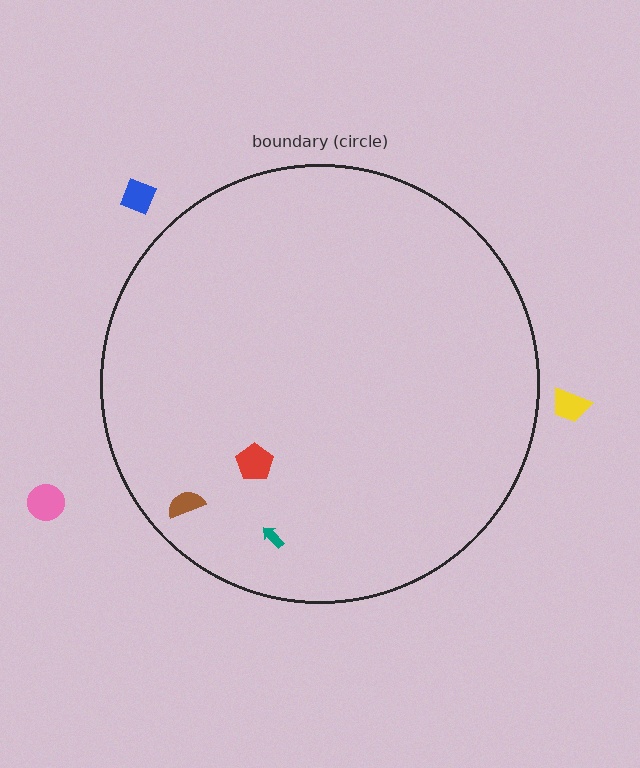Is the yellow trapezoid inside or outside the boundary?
Outside.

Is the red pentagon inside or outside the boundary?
Inside.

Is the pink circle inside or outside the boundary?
Outside.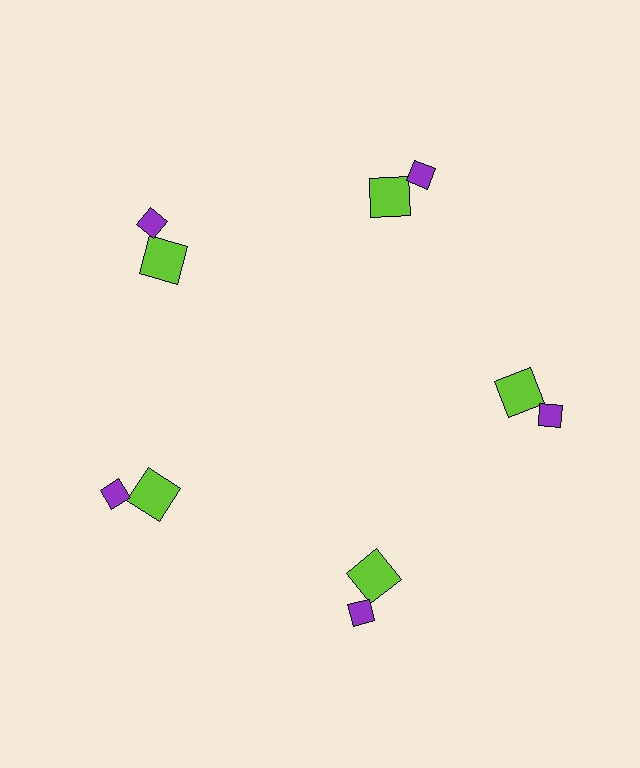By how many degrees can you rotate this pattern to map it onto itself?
The pattern maps onto itself every 72 degrees of rotation.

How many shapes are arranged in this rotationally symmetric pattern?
There are 10 shapes, arranged in 5 groups of 2.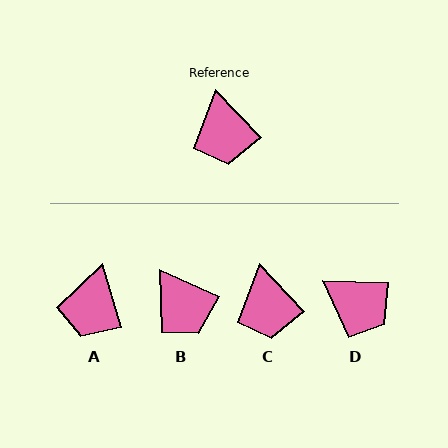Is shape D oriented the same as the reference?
No, it is off by about 45 degrees.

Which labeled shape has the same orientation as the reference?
C.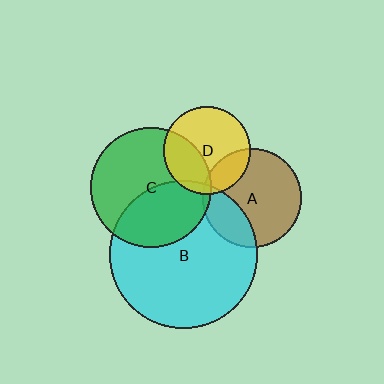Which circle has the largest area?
Circle B (cyan).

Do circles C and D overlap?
Yes.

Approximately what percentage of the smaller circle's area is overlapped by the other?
Approximately 35%.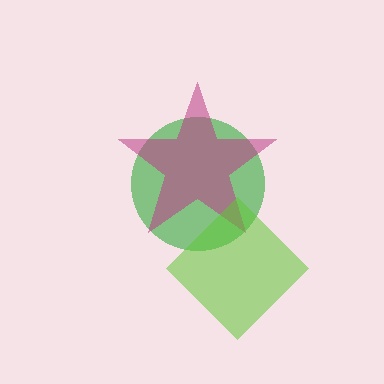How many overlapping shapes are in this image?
There are 3 overlapping shapes in the image.